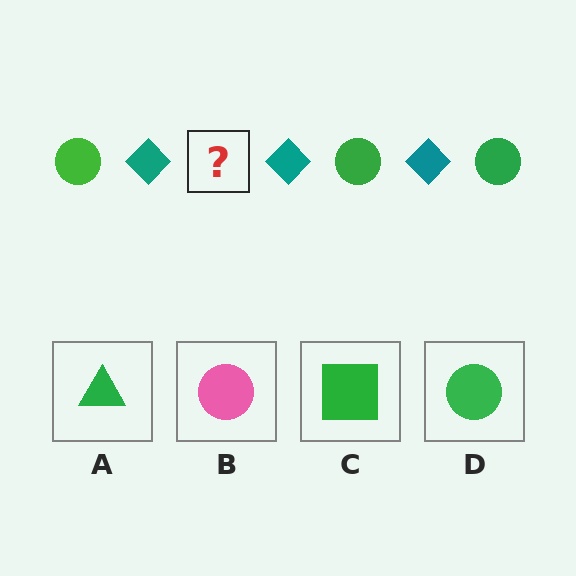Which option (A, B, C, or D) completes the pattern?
D.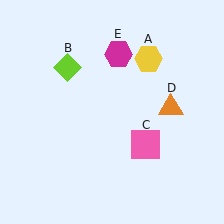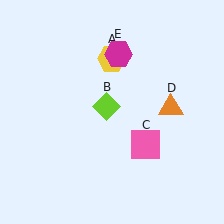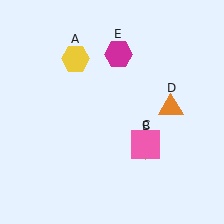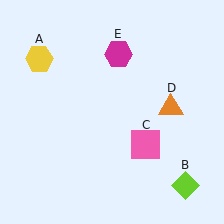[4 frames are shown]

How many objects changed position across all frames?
2 objects changed position: yellow hexagon (object A), lime diamond (object B).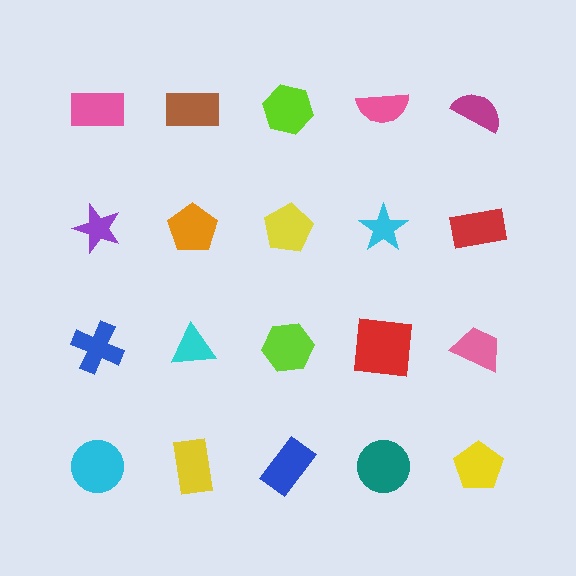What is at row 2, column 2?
An orange pentagon.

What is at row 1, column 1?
A pink rectangle.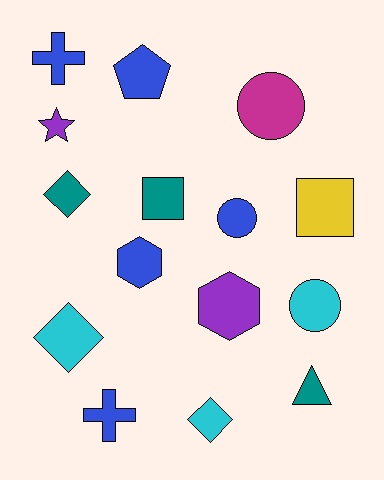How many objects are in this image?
There are 15 objects.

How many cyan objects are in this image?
There are 3 cyan objects.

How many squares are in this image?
There are 2 squares.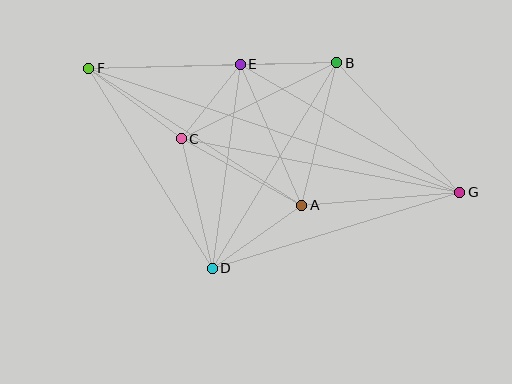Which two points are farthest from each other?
Points F and G are farthest from each other.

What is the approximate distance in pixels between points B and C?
The distance between B and C is approximately 173 pixels.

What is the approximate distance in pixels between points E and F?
The distance between E and F is approximately 152 pixels.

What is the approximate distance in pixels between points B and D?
The distance between B and D is approximately 240 pixels.